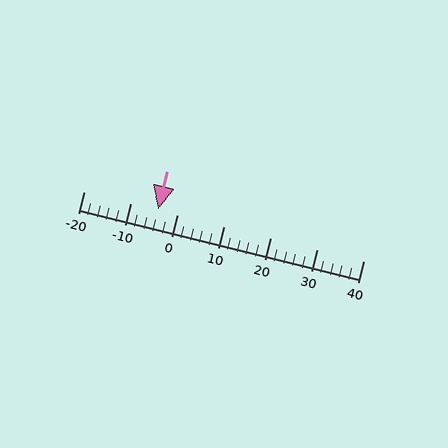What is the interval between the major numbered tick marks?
The major tick marks are spaced 10 units apart.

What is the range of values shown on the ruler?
The ruler shows values from -20 to 40.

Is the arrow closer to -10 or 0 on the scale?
The arrow is closer to 0.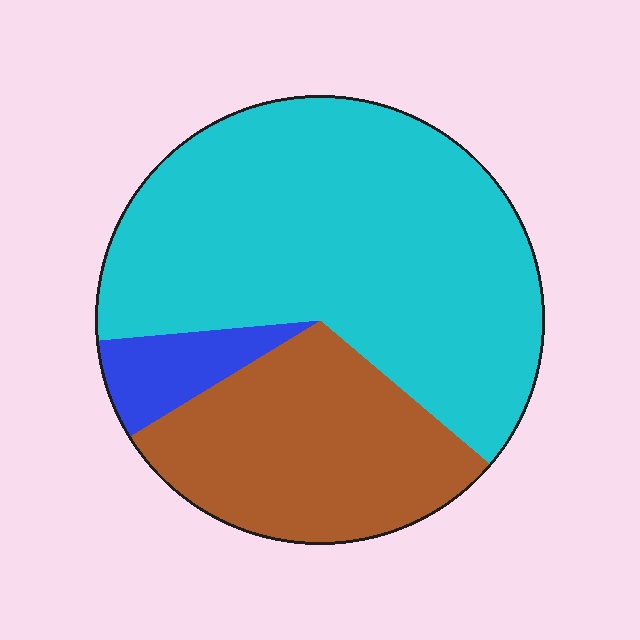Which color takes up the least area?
Blue, at roughly 5%.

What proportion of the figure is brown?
Brown takes up between a quarter and a half of the figure.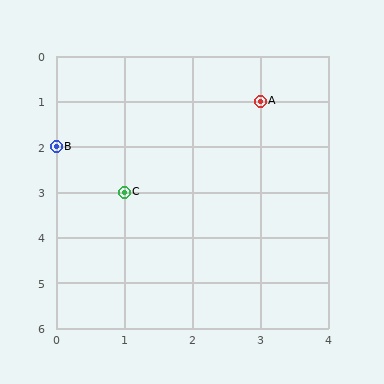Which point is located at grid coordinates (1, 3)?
Point C is at (1, 3).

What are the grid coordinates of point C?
Point C is at grid coordinates (1, 3).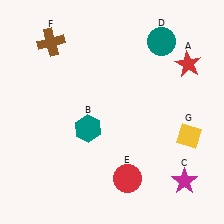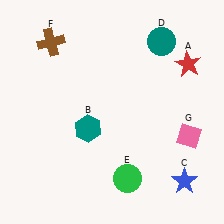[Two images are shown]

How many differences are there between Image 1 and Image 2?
There are 3 differences between the two images.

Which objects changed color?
C changed from magenta to blue. E changed from red to green. G changed from yellow to pink.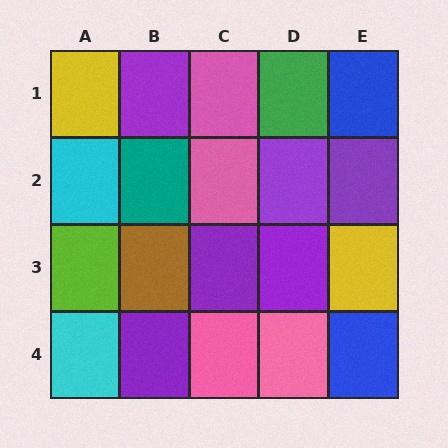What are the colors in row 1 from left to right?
Yellow, purple, pink, green, blue.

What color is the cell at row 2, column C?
Pink.